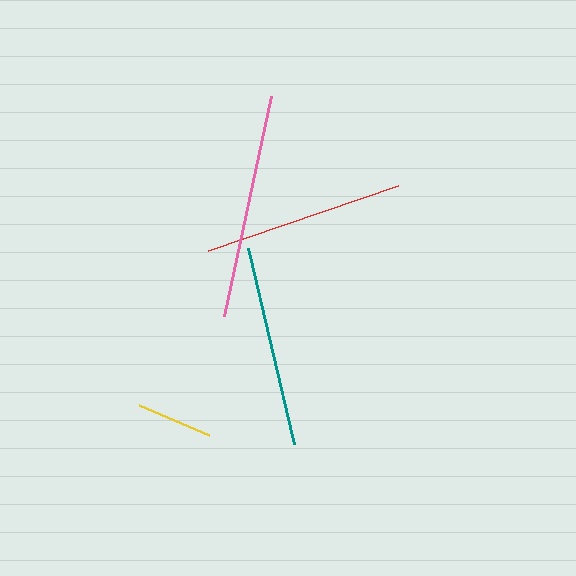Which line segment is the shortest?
The yellow line is the shortest at approximately 76 pixels.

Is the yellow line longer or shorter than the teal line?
The teal line is longer than the yellow line.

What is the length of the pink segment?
The pink segment is approximately 225 pixels long.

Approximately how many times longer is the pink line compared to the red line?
The pink line is approximately 1.1 times the length of the red line.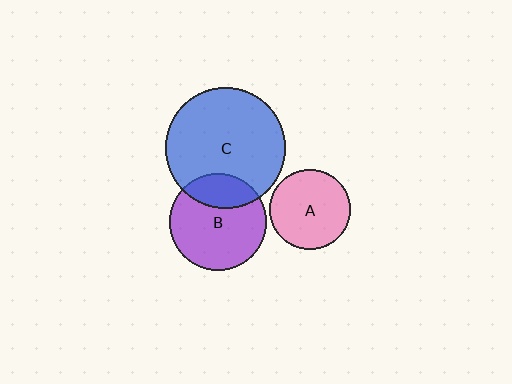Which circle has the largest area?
Circle C (blue).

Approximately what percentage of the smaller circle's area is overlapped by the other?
Approximately 25%.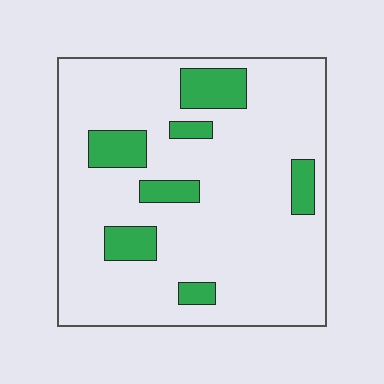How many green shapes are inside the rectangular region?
7.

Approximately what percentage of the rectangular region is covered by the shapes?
Approximately 15%.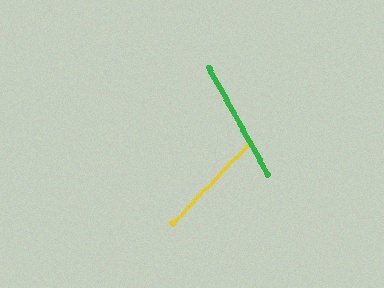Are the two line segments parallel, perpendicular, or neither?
Neither parallel nor perpendicular — they differ by about 73°.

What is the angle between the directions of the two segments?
Approximately 73 degrees.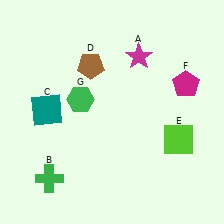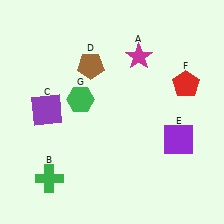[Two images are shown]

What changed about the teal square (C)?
In Image 1, C is teal. In Image 2, it changed to purple.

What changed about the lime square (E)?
In Image 1, E is lime. In Image 2, it changed to purple.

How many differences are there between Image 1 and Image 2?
There are 3 differences between the two images.